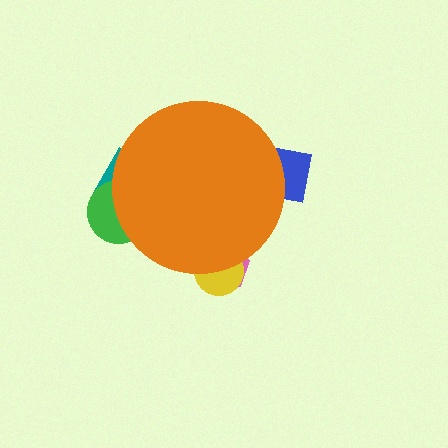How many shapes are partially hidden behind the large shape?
5 shapes are partially hidden.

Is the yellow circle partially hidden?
Yes, the yellow circle is partially hidden behind the orange circle.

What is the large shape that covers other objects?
An orange circle.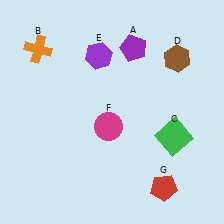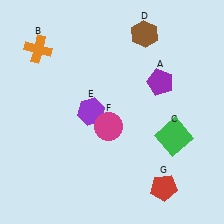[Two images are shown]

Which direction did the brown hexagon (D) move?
The brown hexagon (D) moved left.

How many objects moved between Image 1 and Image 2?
3 objects moved between the two images.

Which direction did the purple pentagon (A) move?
The purple pentagon (A) moved down.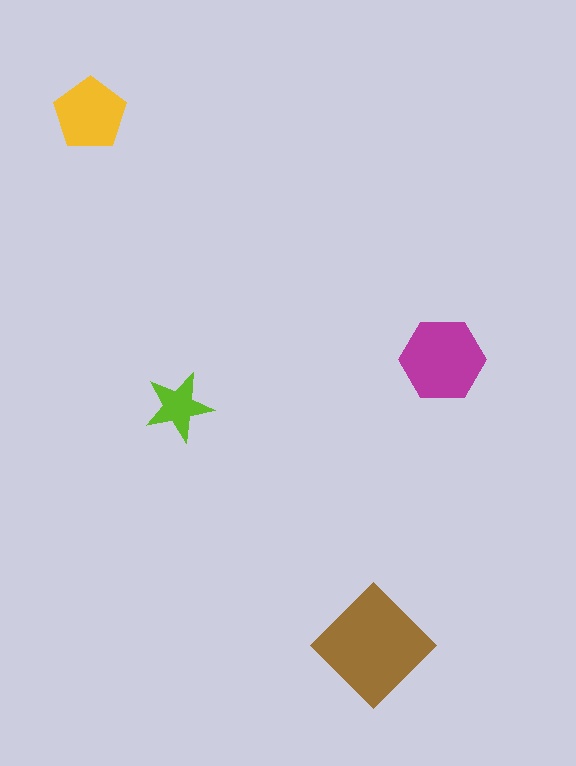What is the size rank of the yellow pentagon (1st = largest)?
3rd.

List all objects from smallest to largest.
The lime star, the yellow pentagon, the magenta hexagon, the brown diamond.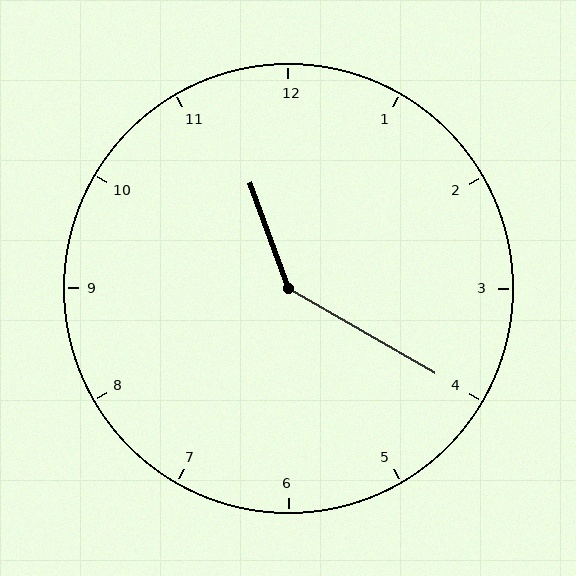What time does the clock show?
11:20.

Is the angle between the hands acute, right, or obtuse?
It is obtuse.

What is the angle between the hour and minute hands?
Approximately 140 degrees.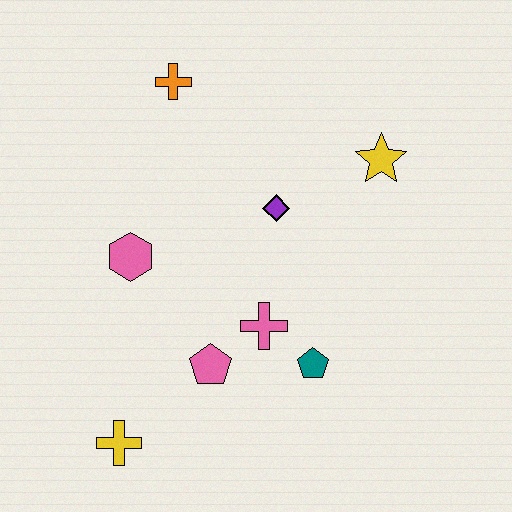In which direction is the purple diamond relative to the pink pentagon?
The purple diamond is above the pink pentagon.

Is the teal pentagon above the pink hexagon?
No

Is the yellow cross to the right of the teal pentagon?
No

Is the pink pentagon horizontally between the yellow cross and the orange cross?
No